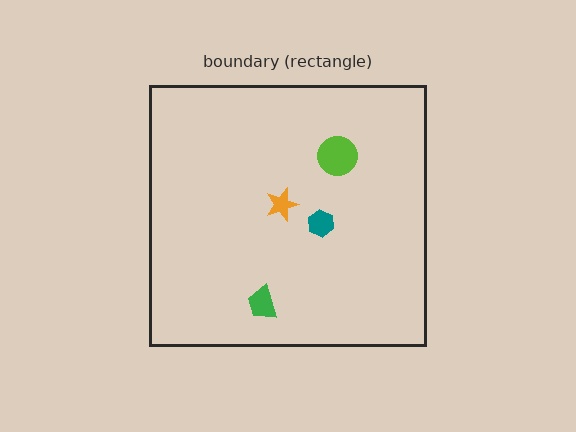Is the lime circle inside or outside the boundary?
Inside.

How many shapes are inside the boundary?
4 inside, 0 outside.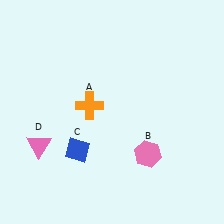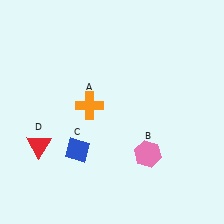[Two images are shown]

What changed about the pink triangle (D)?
In Image 1, D is pink. In Image 2, it changed to red.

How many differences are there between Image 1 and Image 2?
There is 1 difference between the two images.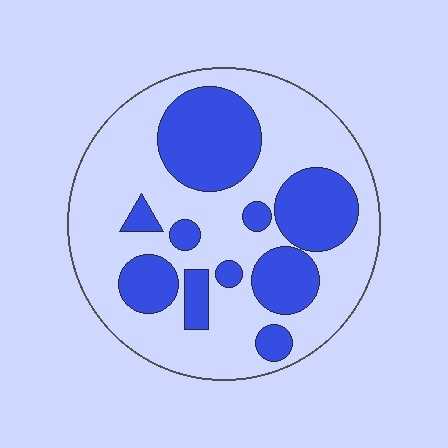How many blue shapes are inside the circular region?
10.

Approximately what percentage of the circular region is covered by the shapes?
Approximately 35%.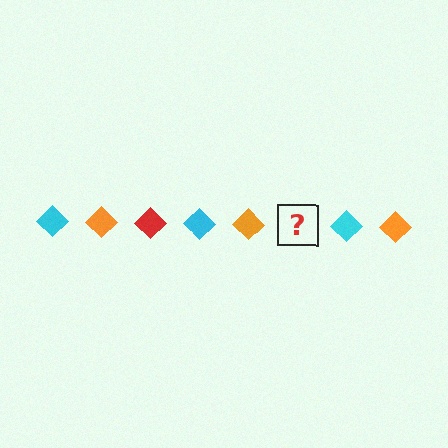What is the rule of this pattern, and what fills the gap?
The rule is that the pattern cycles through cyan, orange, red diamonds. The gap should be filled with a red diamond.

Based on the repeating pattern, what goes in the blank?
The blank should be a red diamond.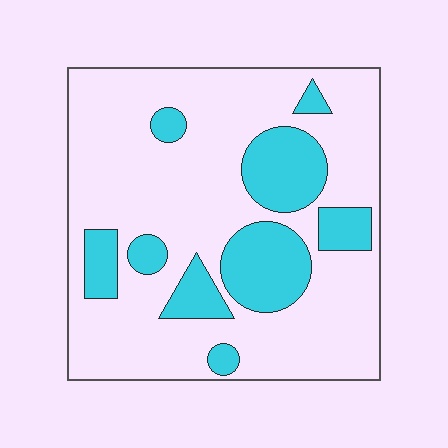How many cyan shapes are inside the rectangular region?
9.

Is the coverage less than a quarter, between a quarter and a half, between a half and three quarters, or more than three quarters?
Less than a quarter.